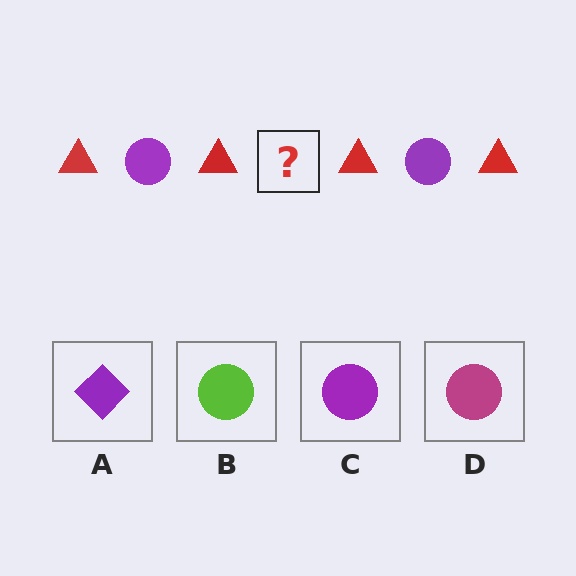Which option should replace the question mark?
Option C.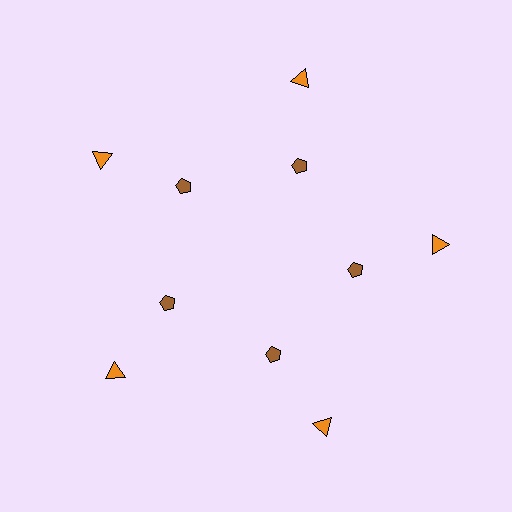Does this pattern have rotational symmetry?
Yes, this pattern has 5-fold rotational symmetry. It looks the same after rotating 72 degrees around the center.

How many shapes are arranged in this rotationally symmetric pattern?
There are 10 shapes, arranged in 5 groups of 2.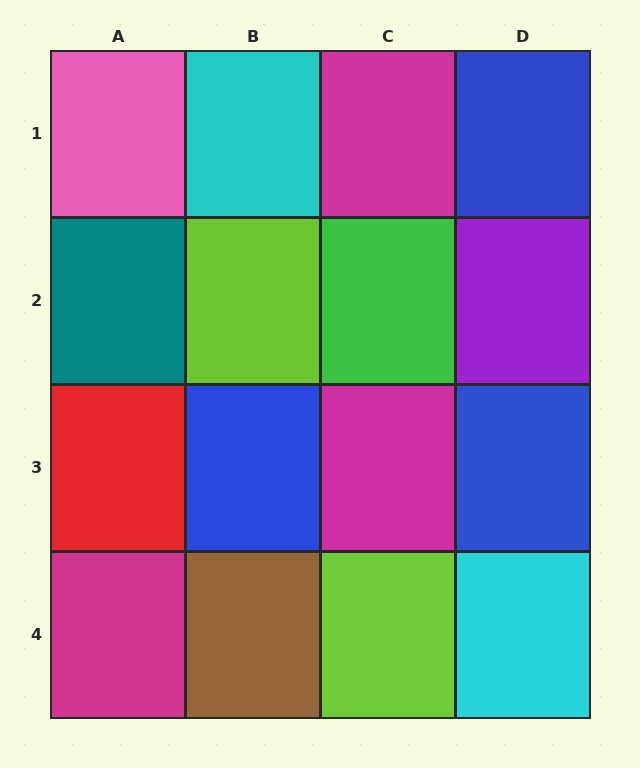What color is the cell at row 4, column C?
Lime.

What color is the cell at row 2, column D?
Purple.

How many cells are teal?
1 cell is teal.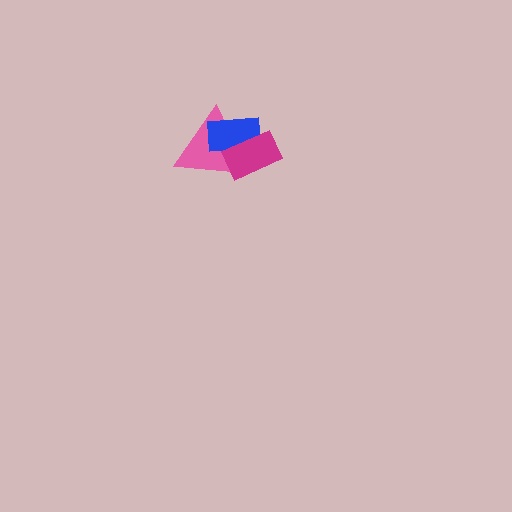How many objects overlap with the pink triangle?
2 objects overlap with the pink triangle.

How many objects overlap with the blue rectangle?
2 objects overlap with the blue rectangle.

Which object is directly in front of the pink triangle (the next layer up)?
The blue rectangle is directly in front of the pink triangle.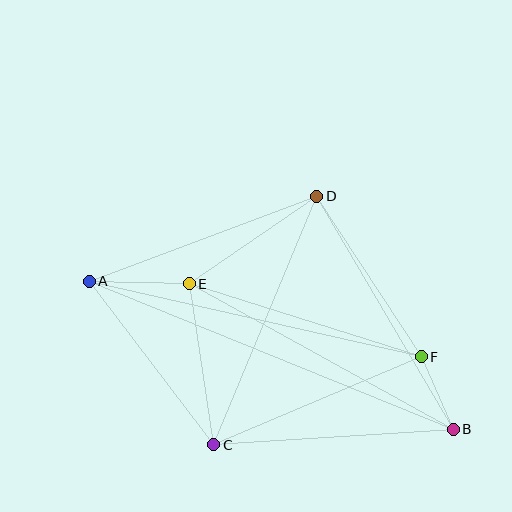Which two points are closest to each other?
Points B and F are closest to each other.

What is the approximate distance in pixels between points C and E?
The distance between C and E is approximately 163 pixels.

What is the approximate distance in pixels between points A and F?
The distance between A and F is approximately 340 pixels.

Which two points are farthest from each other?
Points A and B are farthest from each other.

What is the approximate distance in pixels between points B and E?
The distance between B and E is approximately 301 pixels.